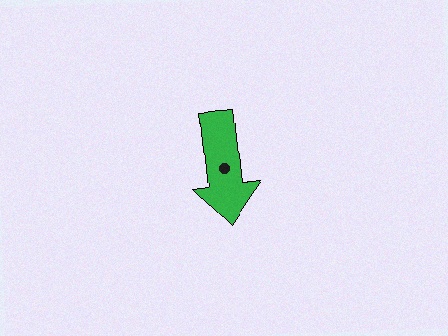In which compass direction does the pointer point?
South.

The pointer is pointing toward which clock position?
Roughly 6 o'clock.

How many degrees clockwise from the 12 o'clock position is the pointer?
Approximately 174 degrees.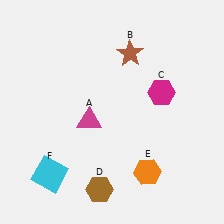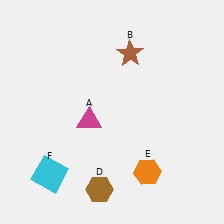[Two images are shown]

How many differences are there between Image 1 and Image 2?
There is 1 difference between the two images.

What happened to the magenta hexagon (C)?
The magenta hexagon (C) was removed in Image 2. It was in the top-right area of Image 1.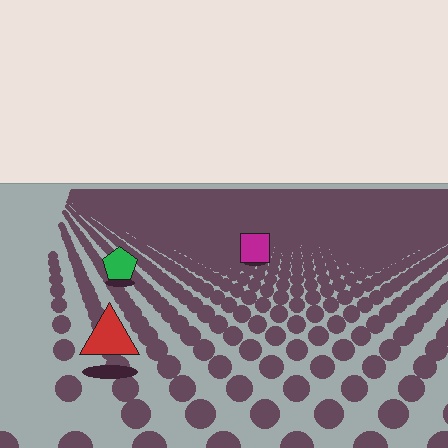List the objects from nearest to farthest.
From nearest to farthest: the red triangle, the green pentagon, the magenta square.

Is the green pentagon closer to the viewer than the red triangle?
No. The red triangle is closer — you can tell from the texture gradient: the ground texture is coarser near it.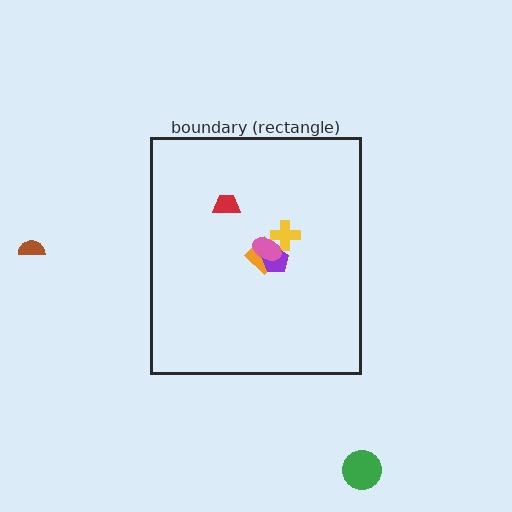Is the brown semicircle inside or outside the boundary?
Outside.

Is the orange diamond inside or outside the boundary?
Inside.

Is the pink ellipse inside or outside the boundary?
Inside.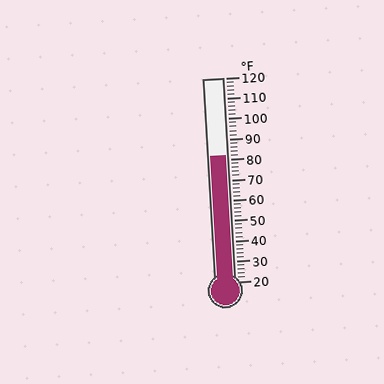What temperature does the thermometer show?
The thermometer shows approximately 82°F.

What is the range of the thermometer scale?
The thermometer scale ranges from 20°F to 120°F.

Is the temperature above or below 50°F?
The temperature is above 50°F.